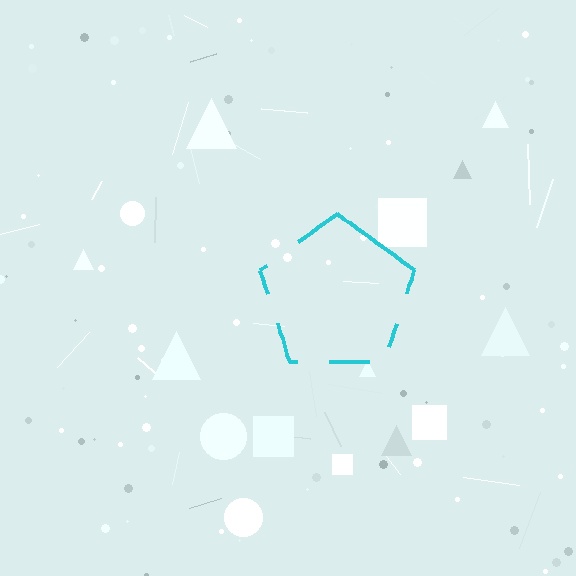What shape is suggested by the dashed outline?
The dashed outline suggests a pentagon.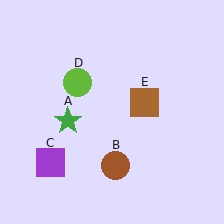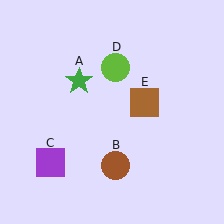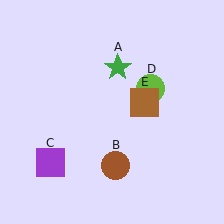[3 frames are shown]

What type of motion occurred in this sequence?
The green star (object A), lime circle (object D) rotated clockwise around the center of the scene.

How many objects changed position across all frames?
2 objects changed position: green star (object A), lime circle (object D).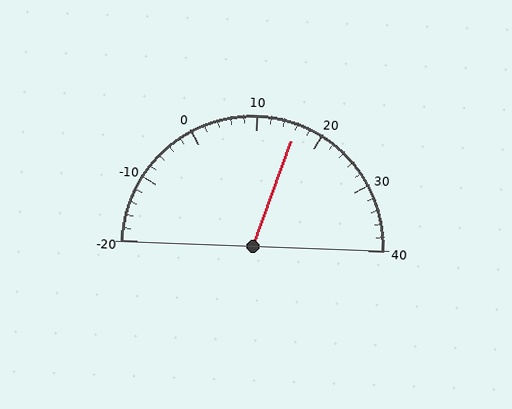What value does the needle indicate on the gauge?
The needle indicates approximately 16.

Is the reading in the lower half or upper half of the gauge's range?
The reading is in the upper half of the range (-20 to 40).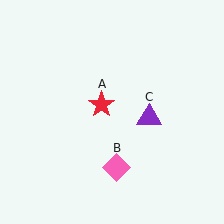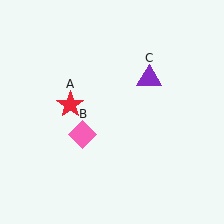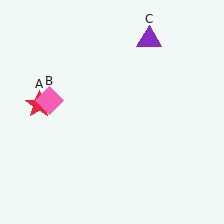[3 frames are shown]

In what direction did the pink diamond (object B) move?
The pink diamond (object B) moved up and to the left.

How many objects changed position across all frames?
3 objects changed position: red star (object A), pink diamond (object B), purple triangle (object C).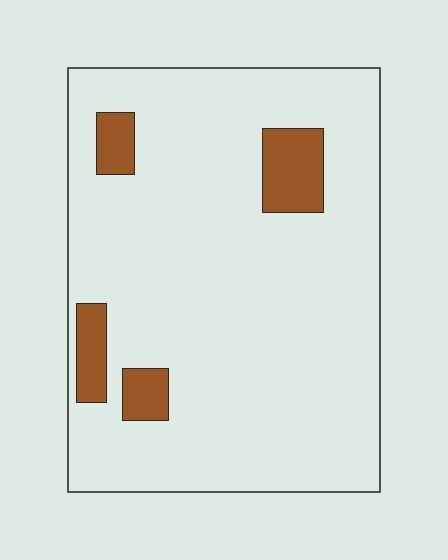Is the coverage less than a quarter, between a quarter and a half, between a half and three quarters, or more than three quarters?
Less than a quarter.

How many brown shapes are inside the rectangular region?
4.